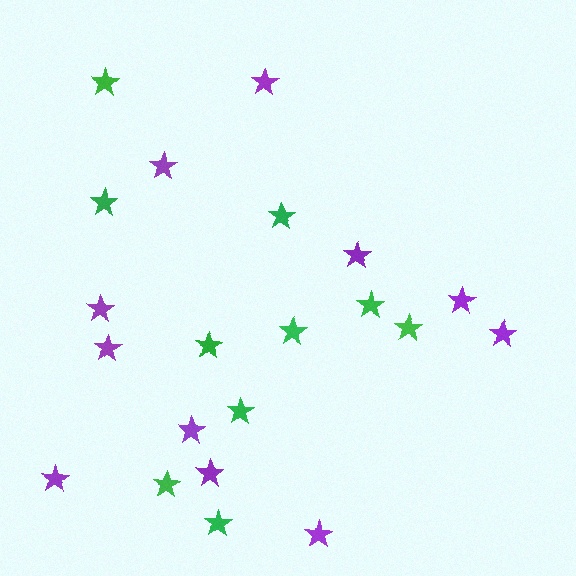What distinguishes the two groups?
There are 2 groups: one group of green stars (10) and one group of purple stars (11).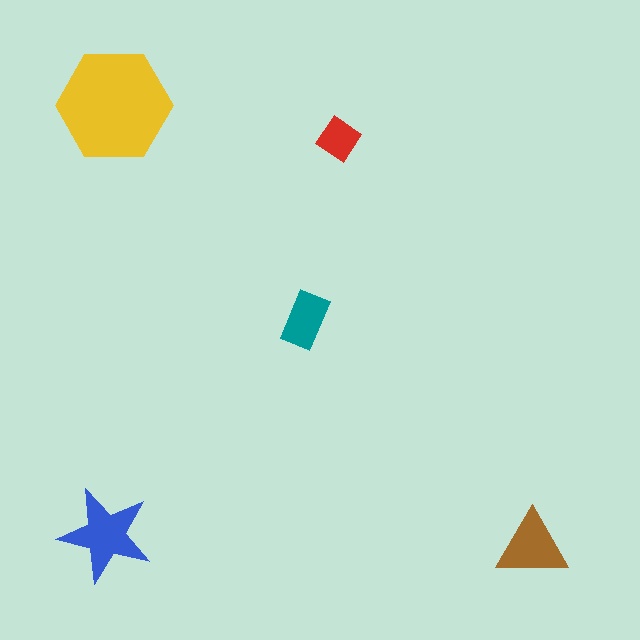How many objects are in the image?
There are 5 objects in the image.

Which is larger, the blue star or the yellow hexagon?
The yellow hexagon.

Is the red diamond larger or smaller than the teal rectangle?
Smaller.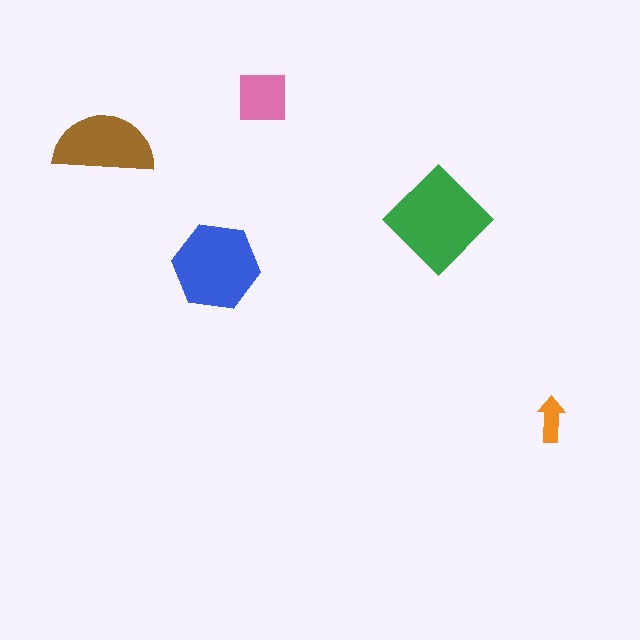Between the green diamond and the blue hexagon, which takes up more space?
The green diamond.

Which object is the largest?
The green diamond.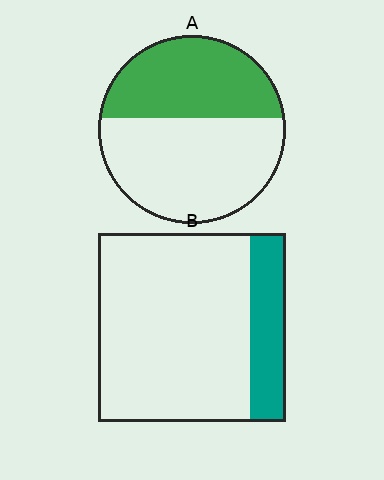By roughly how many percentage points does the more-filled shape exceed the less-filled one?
By roughly 25 percentage points (A over B).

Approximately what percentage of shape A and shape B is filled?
A is approximately 40% and B is approximately 20%.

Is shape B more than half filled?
No.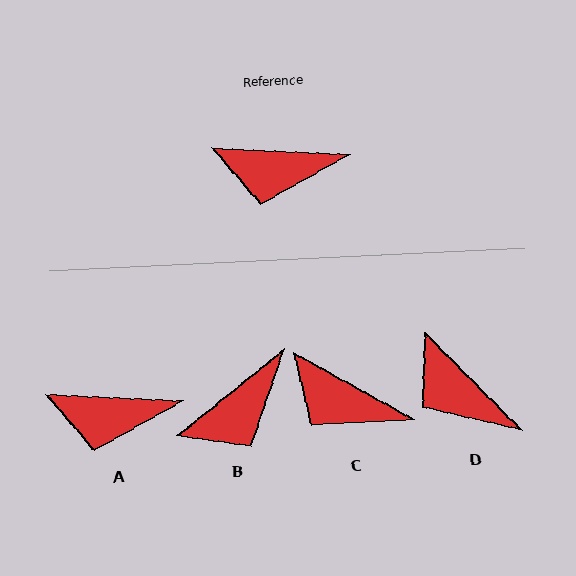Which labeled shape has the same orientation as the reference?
A.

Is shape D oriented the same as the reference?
No, it is off by about 43 degrees.